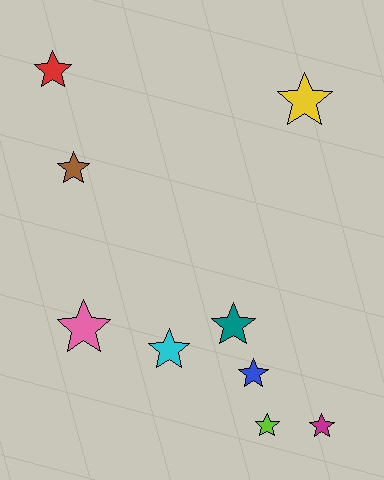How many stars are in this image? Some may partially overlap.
There are 9 stars.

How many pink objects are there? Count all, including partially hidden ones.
There is 1 pink object.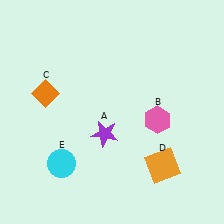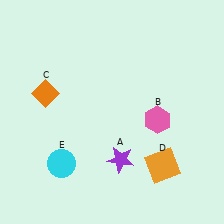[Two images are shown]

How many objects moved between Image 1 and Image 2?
1 object moved between the two images.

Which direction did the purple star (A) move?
The purple star (A) moved down.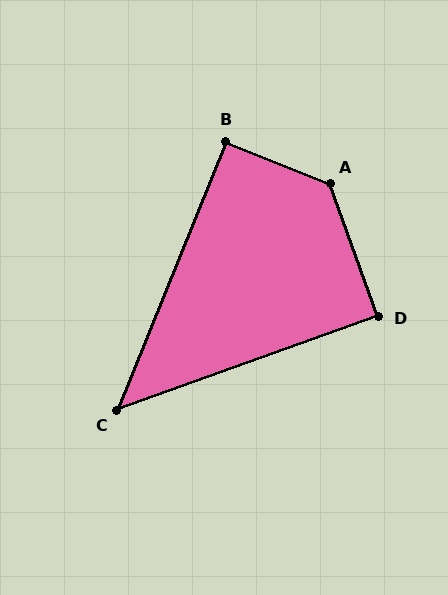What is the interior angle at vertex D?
Approximately 90 degrees (approximately right).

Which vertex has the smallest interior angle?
C, at approximately 48 degrees.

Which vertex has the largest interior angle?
A, at approximately 132 degrees.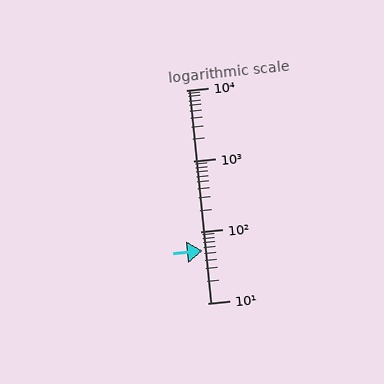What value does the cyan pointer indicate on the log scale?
The pointer indicates approximately 55.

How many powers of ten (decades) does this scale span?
The scale spans 3 decades, from 10 to 10000.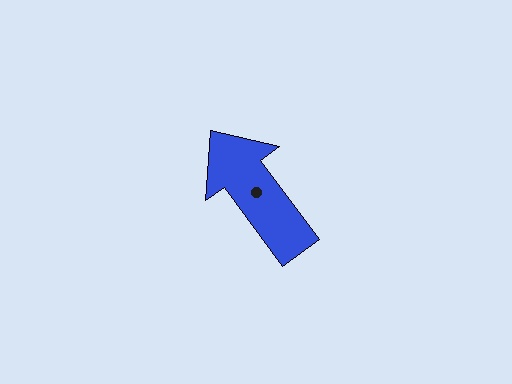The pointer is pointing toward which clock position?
Roughly 11 o'clock.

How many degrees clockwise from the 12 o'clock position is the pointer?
Approximately 324 degrees.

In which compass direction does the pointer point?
Northwest.